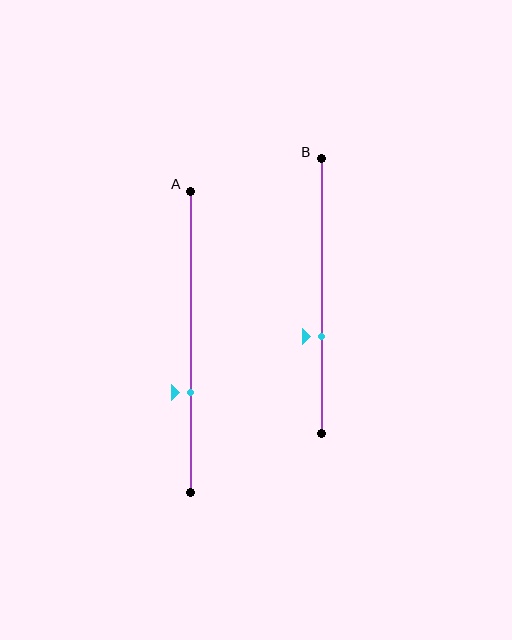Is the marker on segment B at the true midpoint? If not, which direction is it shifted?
No, the marker on segment B is shifted downward by about 15% of the segment length.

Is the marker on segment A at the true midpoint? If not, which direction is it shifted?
No, the marker on segment A is shifted downward by about 17% of the segment length.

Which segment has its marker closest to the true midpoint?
Segment B has its marker closest to the true midpoint.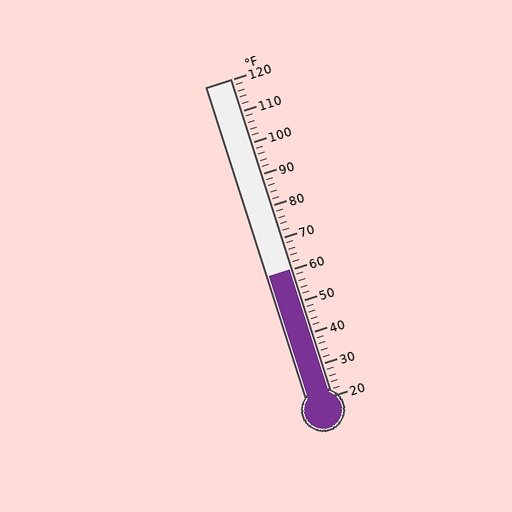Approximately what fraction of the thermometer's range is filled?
The thermometer is filled to approximately 40% of its range.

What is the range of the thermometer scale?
The thermometer scale ranges from 20°F to 120°F.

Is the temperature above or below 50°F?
The temperature is above 50°F.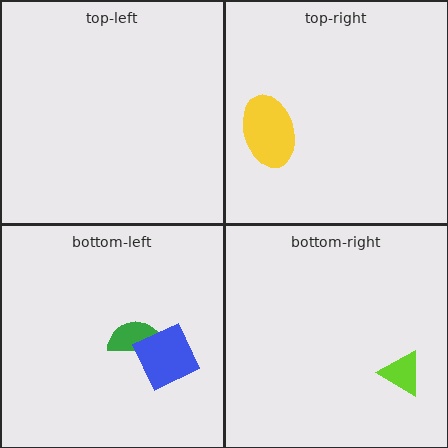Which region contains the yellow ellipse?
The top-right region.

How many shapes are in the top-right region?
1.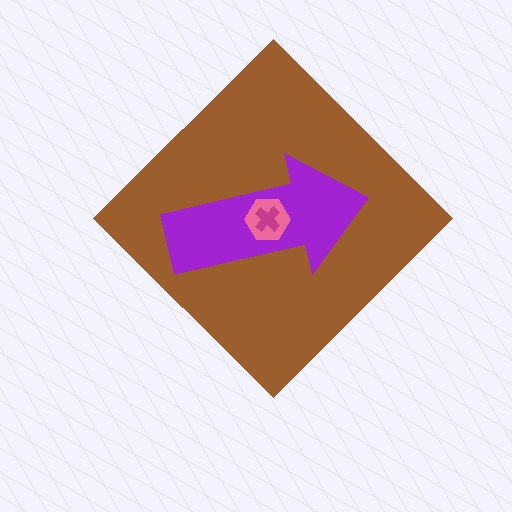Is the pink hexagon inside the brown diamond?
Yes.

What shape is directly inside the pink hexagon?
The magenta cross.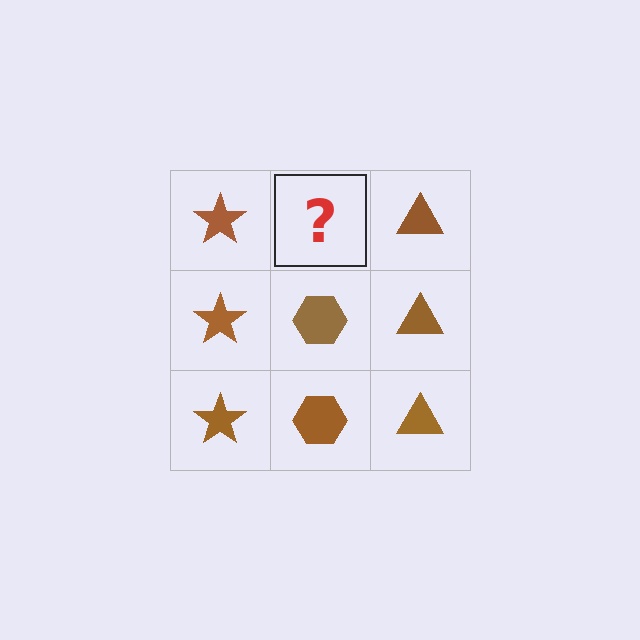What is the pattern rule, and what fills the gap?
The rule is that each column has a consistent shape. The gap should be filled with a brown hexagon.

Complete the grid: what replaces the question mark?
The question mark should be replaced with a brown hexagon.